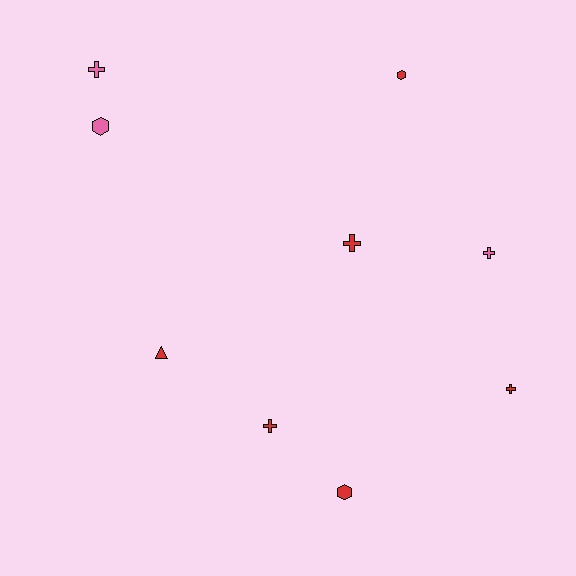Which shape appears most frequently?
Cross, with 5 objects.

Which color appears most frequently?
Red, with 6 objects.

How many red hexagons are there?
There are 2 red hexagons.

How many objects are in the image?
There are 9 objects.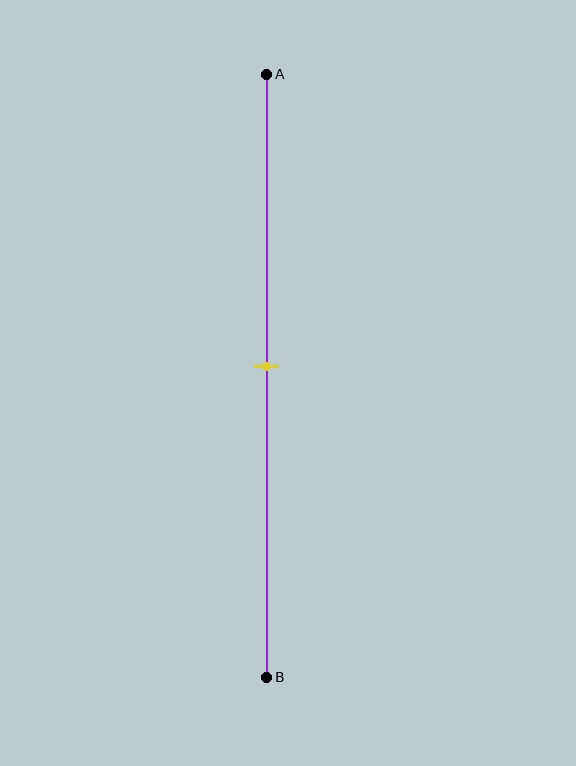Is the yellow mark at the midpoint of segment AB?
Yes, the mark is approximately at the midpoint.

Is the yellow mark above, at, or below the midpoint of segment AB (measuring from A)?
The yellow mark is approximately at the midpoint of segment AB.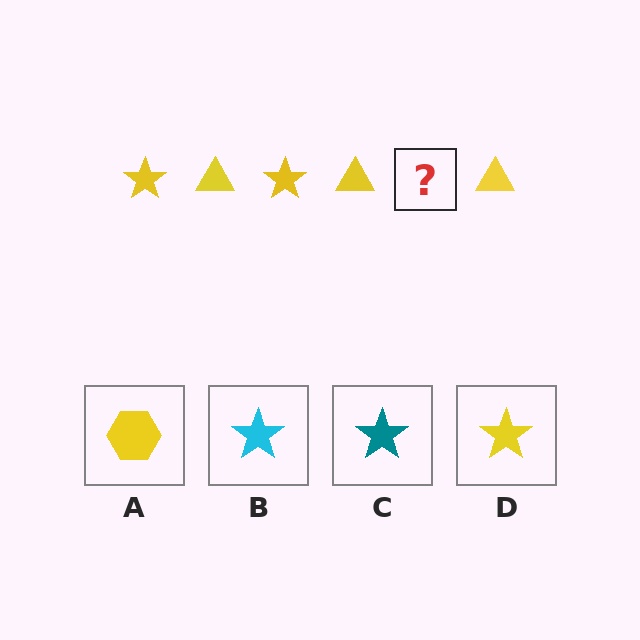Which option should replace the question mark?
Option D.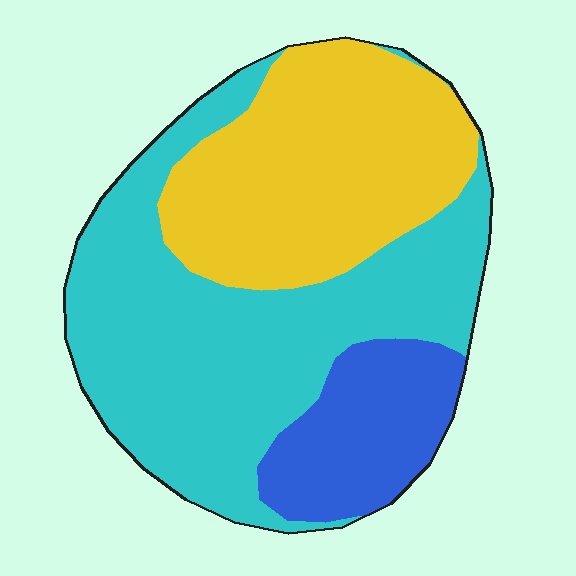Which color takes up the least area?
Blue, at roughly 15%.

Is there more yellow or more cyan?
Cyan.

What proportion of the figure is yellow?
Yellow takes up between a quarter and a half of the figure.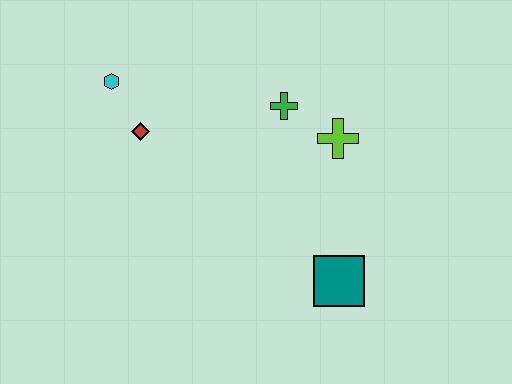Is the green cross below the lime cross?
No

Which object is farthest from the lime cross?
The cyan hexagon is farthest from the lime cross.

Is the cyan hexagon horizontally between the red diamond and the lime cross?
No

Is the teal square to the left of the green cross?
No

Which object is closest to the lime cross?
The green cross is closest to the lime cross.